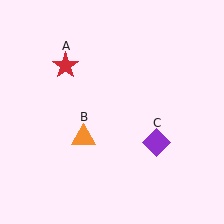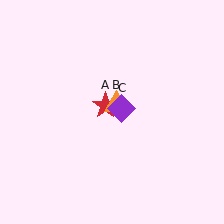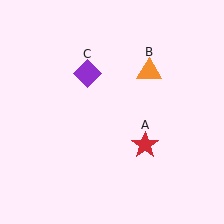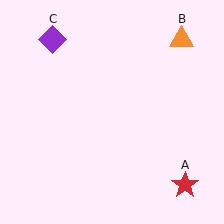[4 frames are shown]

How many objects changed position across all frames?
3 objects changed position: red star (object A), orange triangle (object B), purple diamond (object C).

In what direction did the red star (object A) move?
The red star (object A) moved down and to the right.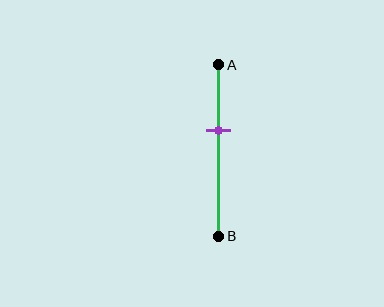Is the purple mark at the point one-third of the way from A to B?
No, the mark is at about 40% from A, not at the 33% one-third point.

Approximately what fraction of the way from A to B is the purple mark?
The purple mark is approximately 40% of the way from A to B.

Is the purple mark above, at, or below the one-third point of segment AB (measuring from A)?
The purple mark is below the one-third point of segment AB.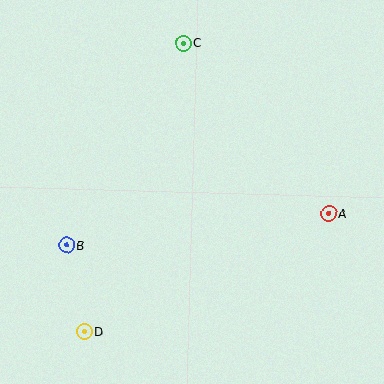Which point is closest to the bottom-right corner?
Point A is closest to the bottom-right corner.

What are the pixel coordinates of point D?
Point D is at (84, 332).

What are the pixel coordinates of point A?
Point A is at (329, 214).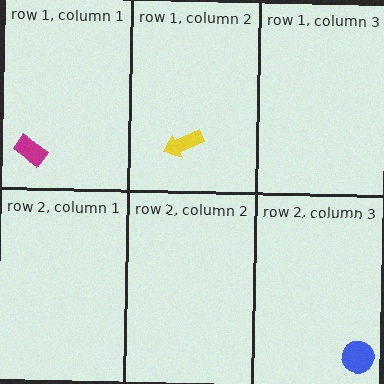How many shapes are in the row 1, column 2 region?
1.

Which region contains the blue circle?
The row 2, column 3 region.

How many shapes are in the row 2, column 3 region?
1.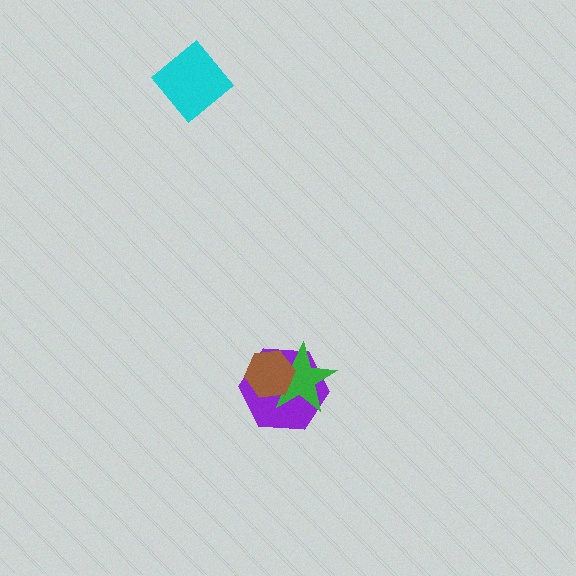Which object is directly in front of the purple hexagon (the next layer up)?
The green star is directly in front of the purple hexagon.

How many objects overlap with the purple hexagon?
2 objects overlap with the purple hexagon.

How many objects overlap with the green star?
2 objects overlap with the green star.